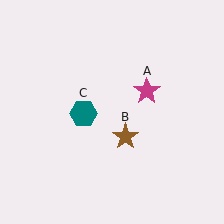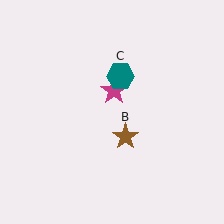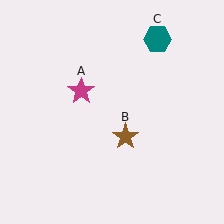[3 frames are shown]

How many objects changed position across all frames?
2 objects changed position: magenta star (object A), teal hexagon (object C).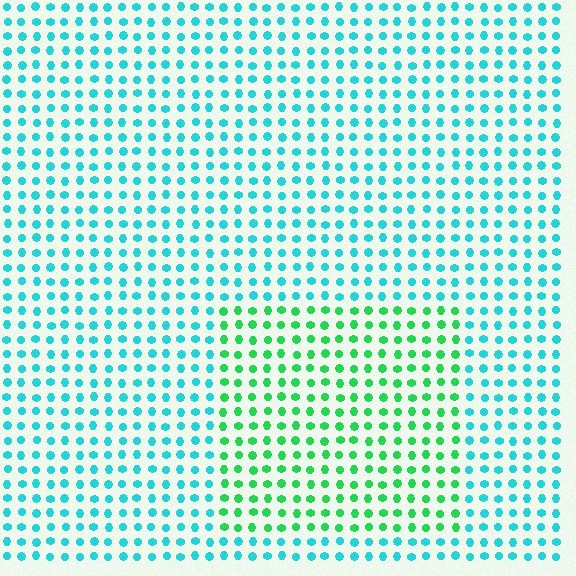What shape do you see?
I see a rectangle.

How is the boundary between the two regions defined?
The boundary is defined purely by a slight shift in hue (about 45 degrees). Spacing, size, and orientation are identical on both sides.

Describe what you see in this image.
The image is filled with small cyan elements in a uniform arrangement. A rectangle-shaped region is visible where the elements are tinted to a slightly different hue, forming a subtle color boundary.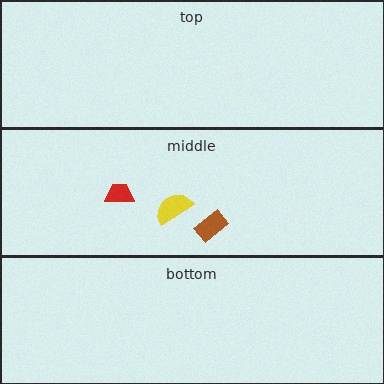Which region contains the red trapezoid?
The middle region.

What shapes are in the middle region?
The brown rectangle, the red trapezoid, the yellow semicircle.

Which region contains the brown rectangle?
The middle region.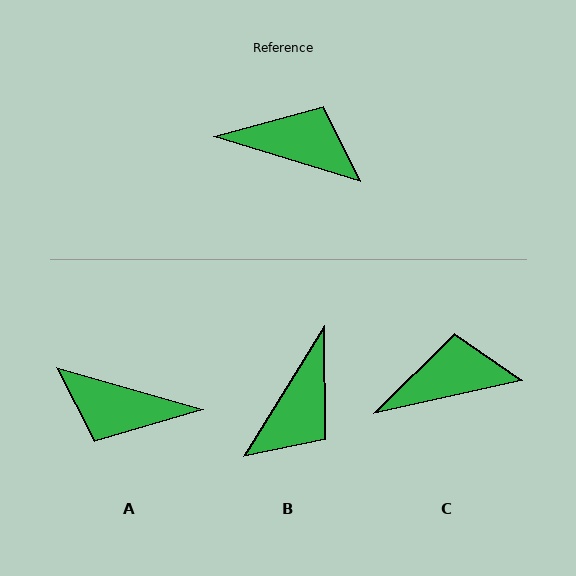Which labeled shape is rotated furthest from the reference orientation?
A, about 179 degrees away.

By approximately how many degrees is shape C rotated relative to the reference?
Approximately 29 degrees counter-clockwise.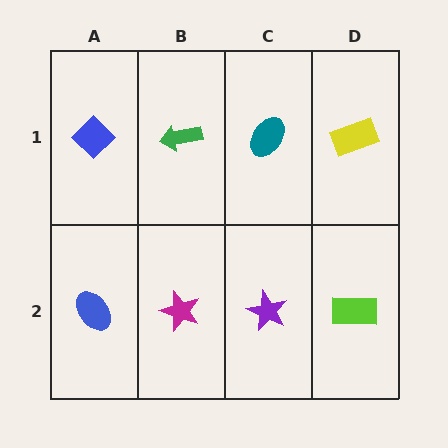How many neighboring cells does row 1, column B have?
3.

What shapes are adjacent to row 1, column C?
A purple star (row 2, column C), a green arrow (row 1, column B), a yellow rectangle (row 1, column D).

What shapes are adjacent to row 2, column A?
A blue diamond (row 1, column A), a magenta star (row 2, column B).